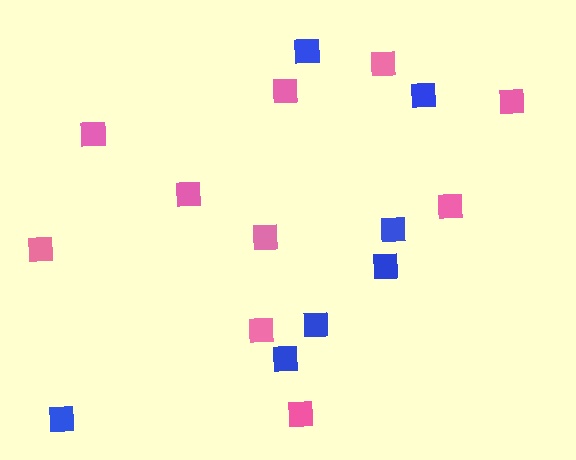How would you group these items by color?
There are 2 groups: one group of blue squares (7) and one group of pink squares (10).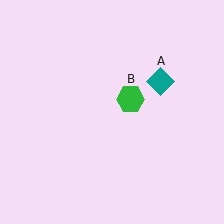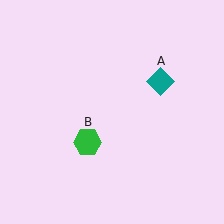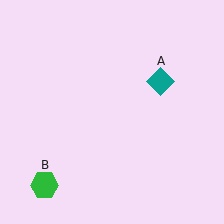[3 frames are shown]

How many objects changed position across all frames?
1 object changed position: green hexagon (object B).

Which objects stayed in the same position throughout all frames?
Teal diamond (object A) remained stationary.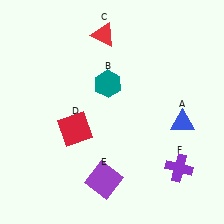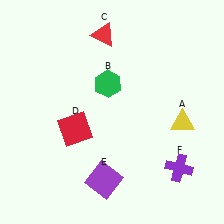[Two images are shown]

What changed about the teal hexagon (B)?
In Image 1, B is teal. In Image 2, it changed to green.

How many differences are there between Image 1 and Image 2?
There are 2 differences between the two images.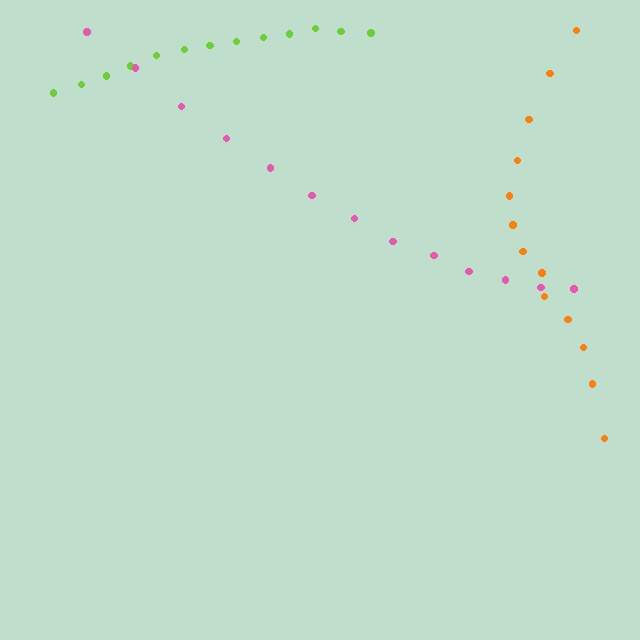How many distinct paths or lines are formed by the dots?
There are 3 distinct paths.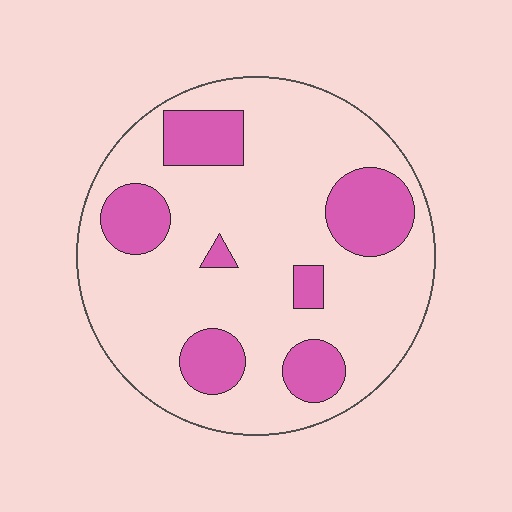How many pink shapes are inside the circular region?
7.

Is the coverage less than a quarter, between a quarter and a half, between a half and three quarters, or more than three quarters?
Less than a quarter.